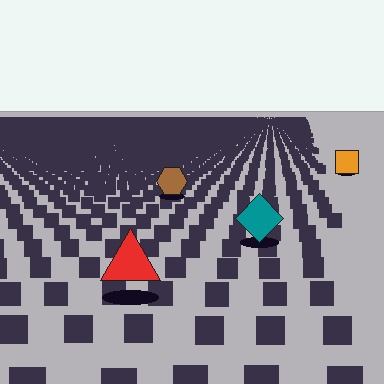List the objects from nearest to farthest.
From nearest to farthest: the red triangle, the teal diamond, the brown hexagon, the orange square.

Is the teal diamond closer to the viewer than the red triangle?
No. The red triangle is closer — you can tell from the texture gradient: the ground texture is coarser near it.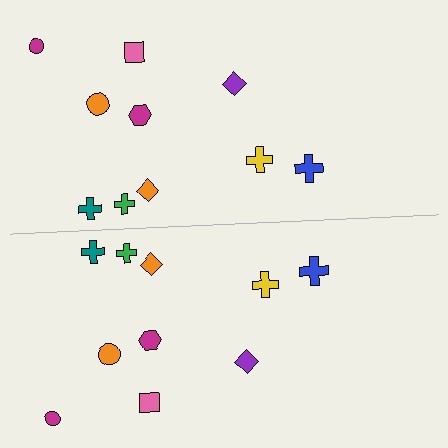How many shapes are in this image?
There are 20 shapes in this image.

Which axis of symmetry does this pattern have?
The pattern has a horizontal axis of symmetry running through the center of the image.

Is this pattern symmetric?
Yes, this pattern has bilateral (reflection) symmetry.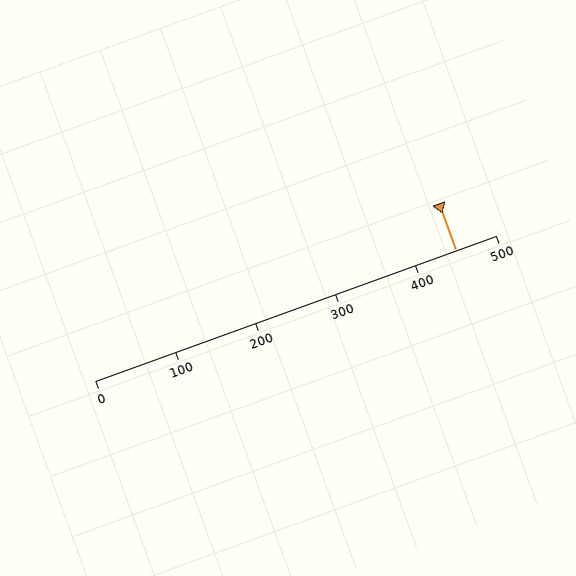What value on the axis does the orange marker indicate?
The marker indicates approximately 450.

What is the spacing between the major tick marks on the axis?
The major ticks are spaced 100 apart.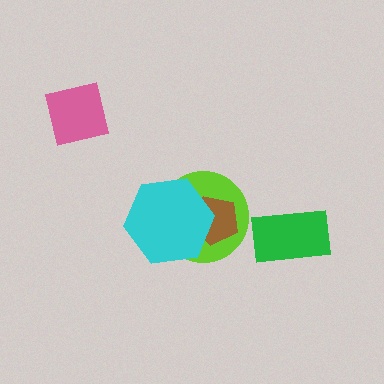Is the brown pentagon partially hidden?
Yes, it is partially covered by another shape.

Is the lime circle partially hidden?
Yes, it is partially covered by another shape.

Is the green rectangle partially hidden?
No, no other shape covers it.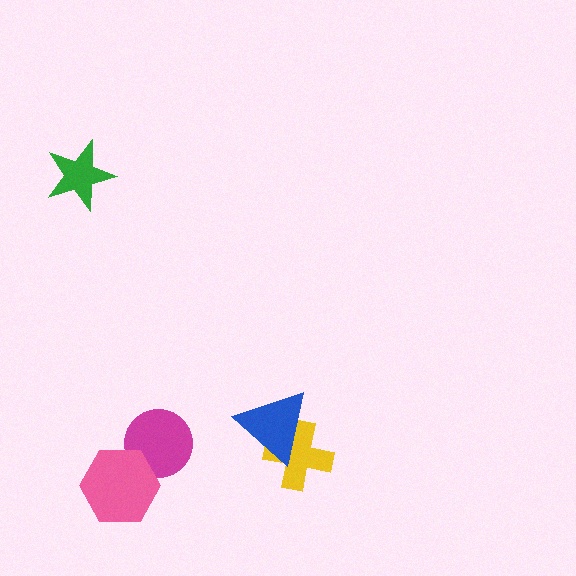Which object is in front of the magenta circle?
The pink hexagon is in front of the magenta circle.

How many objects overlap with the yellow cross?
1 object overlaps with the yellow cross.